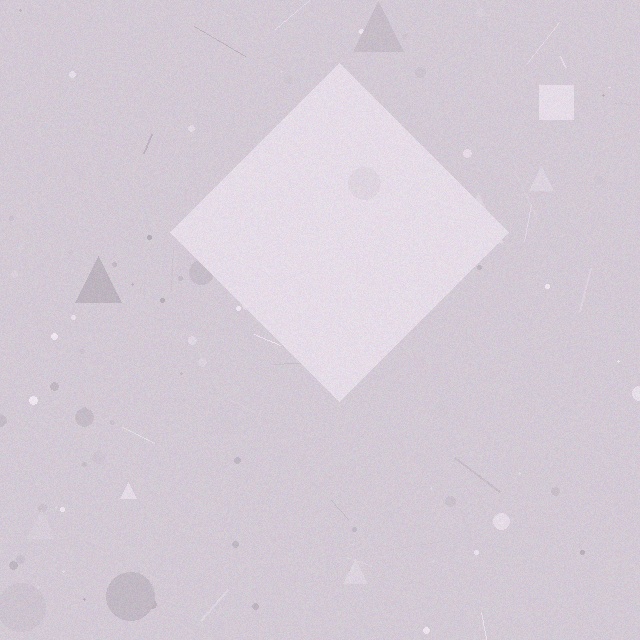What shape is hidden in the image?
A diamond is hidden in the image.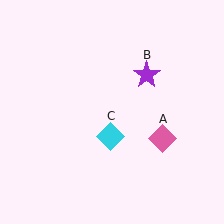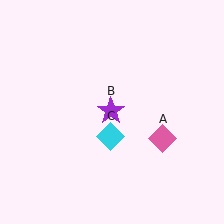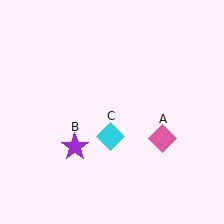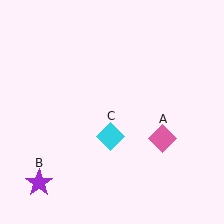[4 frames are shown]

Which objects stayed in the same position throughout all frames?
Pink diamond (object A) and cyan diamond (object C) remained stationary.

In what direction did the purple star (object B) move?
The purple star (object B) moved down and to the left.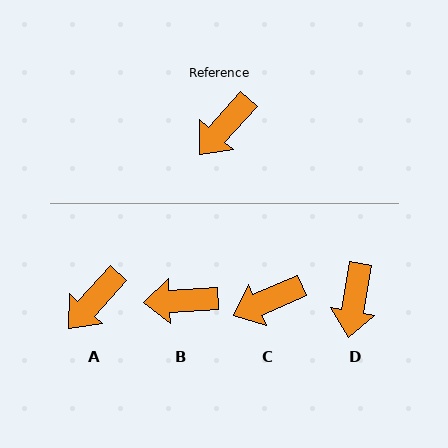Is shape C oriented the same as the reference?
No, it is off by about 24 degrees.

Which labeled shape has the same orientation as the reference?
A.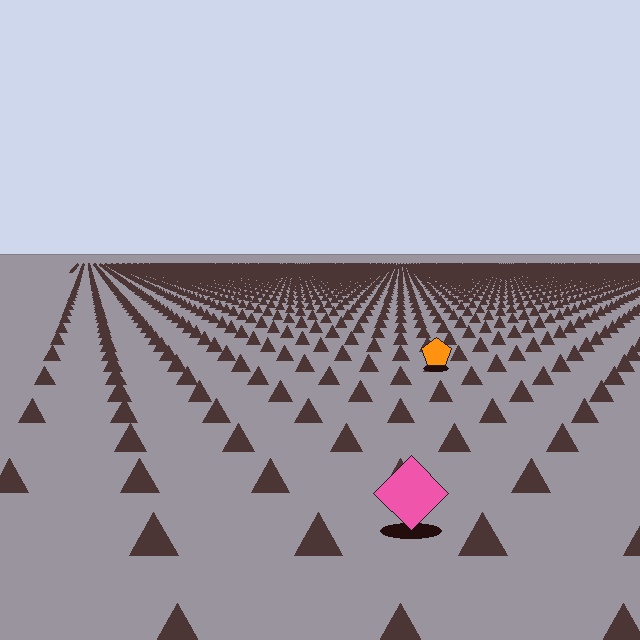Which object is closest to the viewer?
The pink diamond is closest. The texture marks near it are larger and more spread out.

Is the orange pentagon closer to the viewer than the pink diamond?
No. The pink diamond is closer — you can tell from the texture gradient: the ground texture is coarser near it.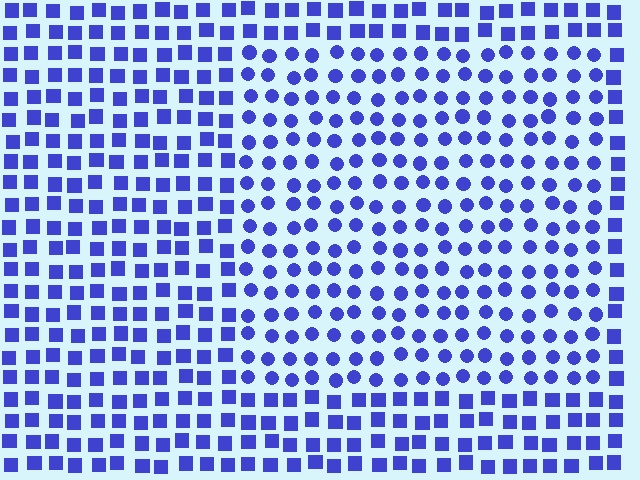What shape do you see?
I see a rectangle.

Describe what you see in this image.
The image is filled with small blue elements arranged in a uniform grid. A rectangle-shaped region contains circles, while the surrounding area contains squares. The boundary is defined purely by the change in element shape.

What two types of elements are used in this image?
The image uses circles inside the rectangle region and squares outside it.